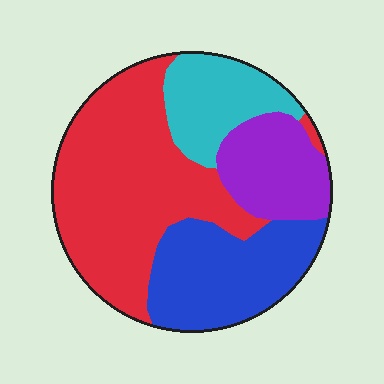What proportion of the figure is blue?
Blue covers around 25% of the figure.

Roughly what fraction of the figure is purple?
Purple covers around 15% of the figure.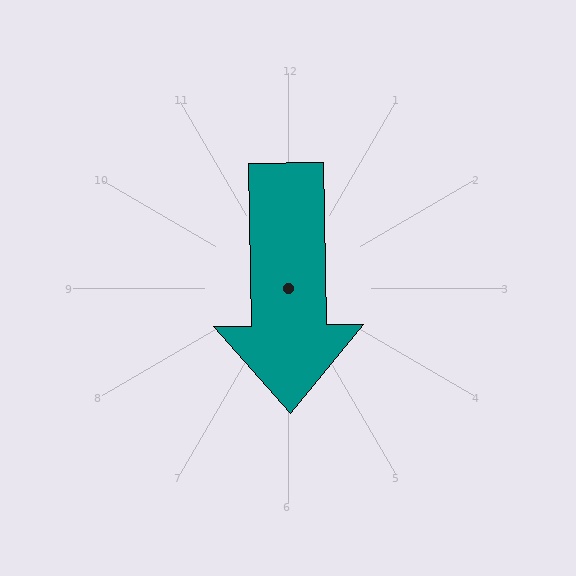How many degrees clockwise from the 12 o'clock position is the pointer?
Approximately 179 degrees.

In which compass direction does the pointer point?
South.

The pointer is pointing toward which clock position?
Roughly 6 o'clock.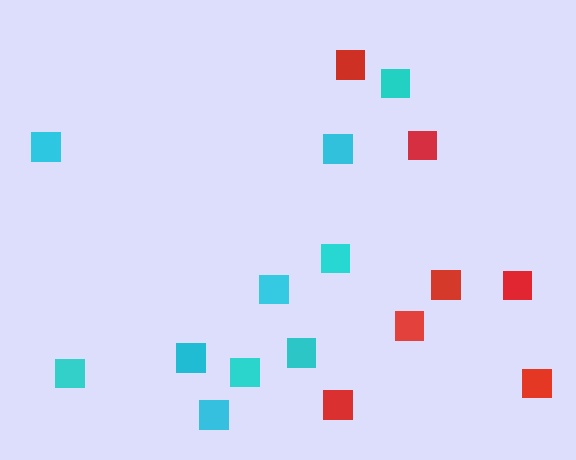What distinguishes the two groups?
There are 2 groups: one group of red squares (7) and one group of cyan squares (10).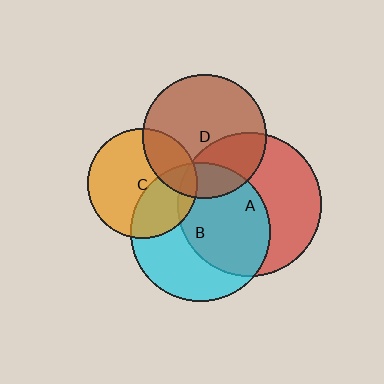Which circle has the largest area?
Circle A (red).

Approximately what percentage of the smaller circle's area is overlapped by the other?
Approximately 10%.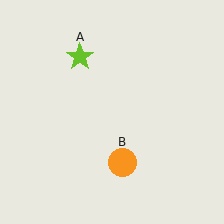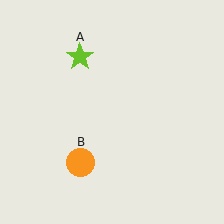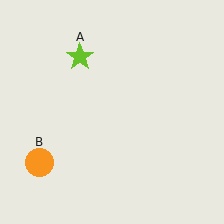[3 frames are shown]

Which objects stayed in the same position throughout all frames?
Lime star (object A) remained stationary.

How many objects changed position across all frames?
1 object changed position: orange circle (object B).